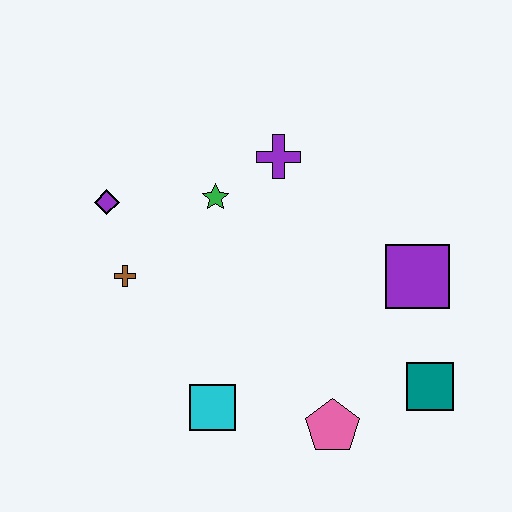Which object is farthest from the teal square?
The purple diamond is farthest from the teal square.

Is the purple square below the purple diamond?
Yes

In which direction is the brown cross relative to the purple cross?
The brown cross is to the left of the purple cross.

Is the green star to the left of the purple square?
Yes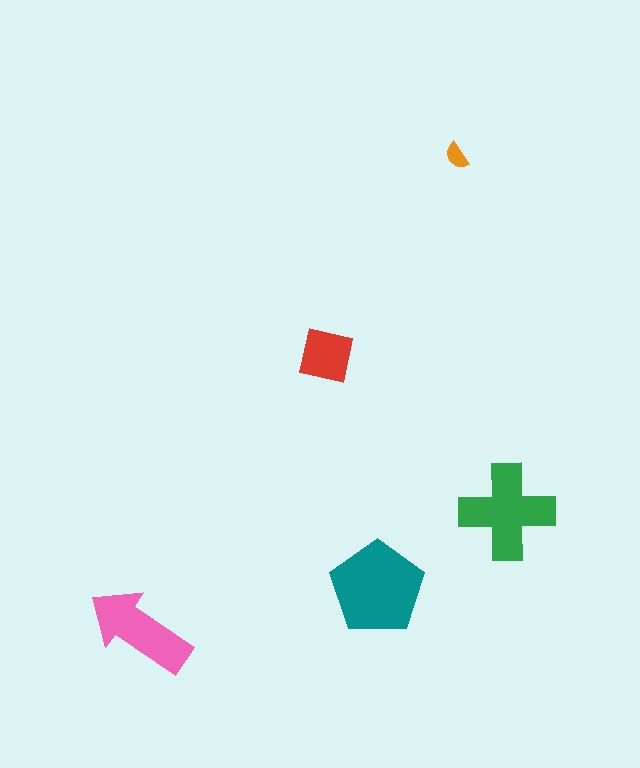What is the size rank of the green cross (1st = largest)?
2nd.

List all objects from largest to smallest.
The teal pentagon, the green cross, the pink arrow, the red square, the orange semicircle.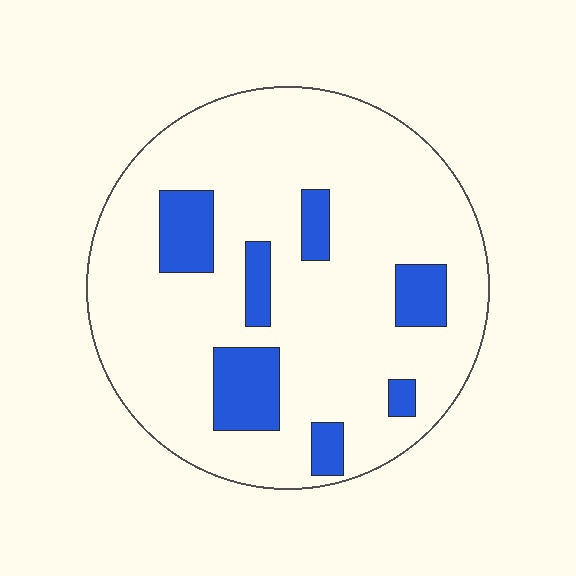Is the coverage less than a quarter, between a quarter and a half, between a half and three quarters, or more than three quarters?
Less than a quarter.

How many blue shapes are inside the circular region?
7.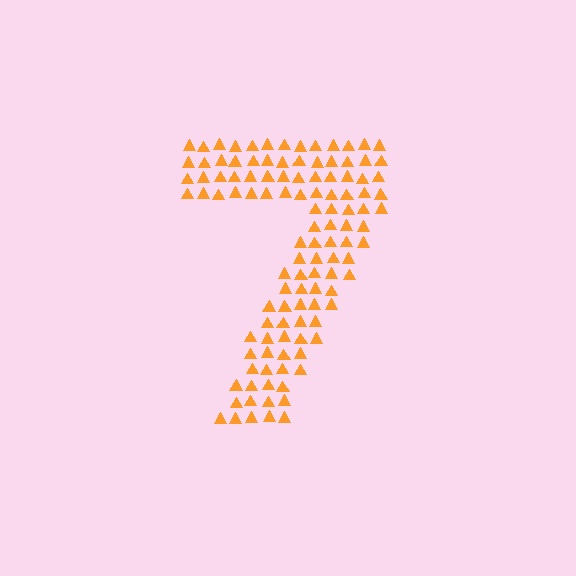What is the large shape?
The large shape is the digit 7.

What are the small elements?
The small elements are triangles.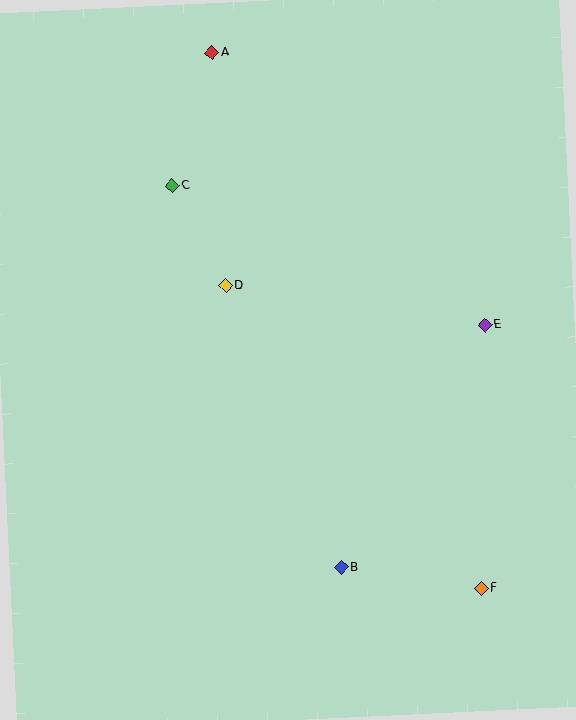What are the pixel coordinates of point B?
Point B is at (341, 567).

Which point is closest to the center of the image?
Point D at (226, 285) is closest to the center.